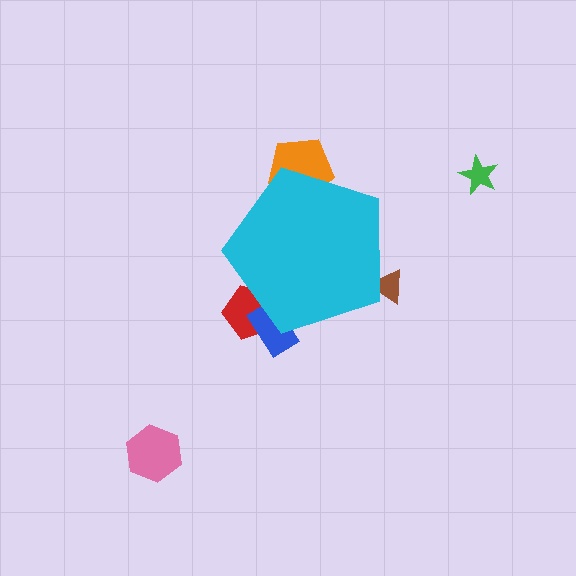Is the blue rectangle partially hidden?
Yes, the blue rectangle is partially hidden behind the cyan pentagon.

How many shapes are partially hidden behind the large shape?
4 shapes are partially hidden.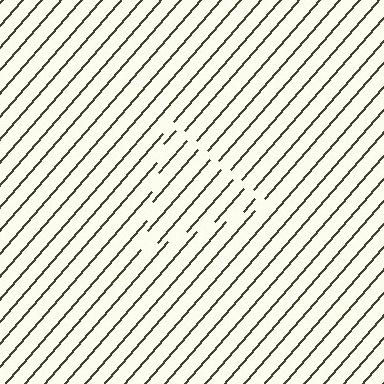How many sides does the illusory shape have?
3 sides — the line-ends trace a triangle.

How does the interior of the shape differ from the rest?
The interior of the shape contains the same grating, shifted by half a period — the contour is defined by the phase discontinuity where line-ends from the inner and outer gratings abut.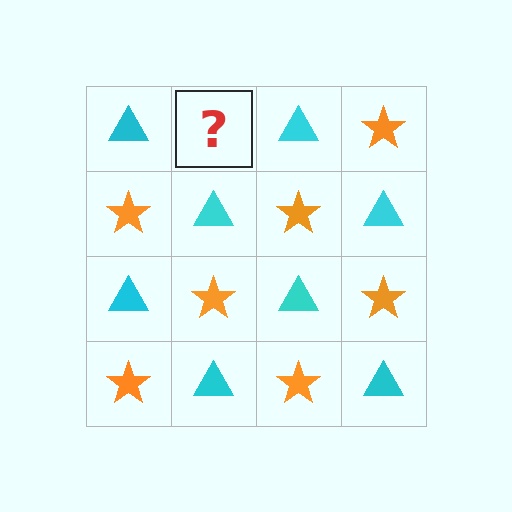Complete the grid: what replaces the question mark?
The question mark should be replaced with an orange star.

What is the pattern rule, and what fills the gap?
The rule is that it alternates cyan triangle and orange star in a checkerboard pattern. The gap should be filled with an orange star.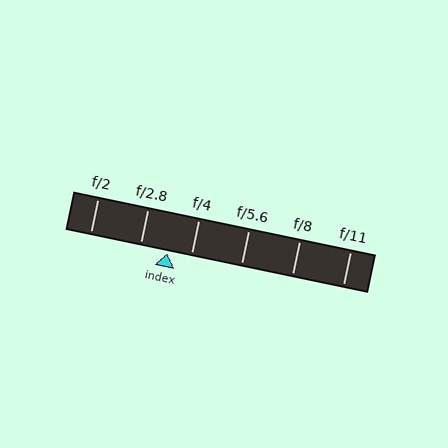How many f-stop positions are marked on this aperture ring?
There are 6 f-stop positions marked.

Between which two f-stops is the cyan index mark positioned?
The index mark is between f/2.8 and f/4.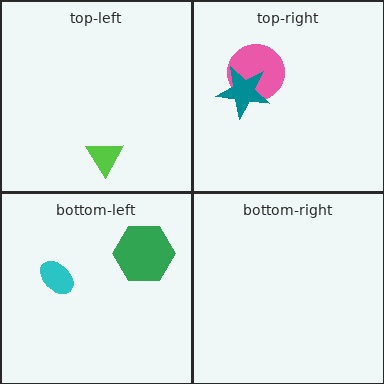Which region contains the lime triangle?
The top-left region.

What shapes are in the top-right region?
The pink circle, the teal star.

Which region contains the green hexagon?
The bottom-left region.